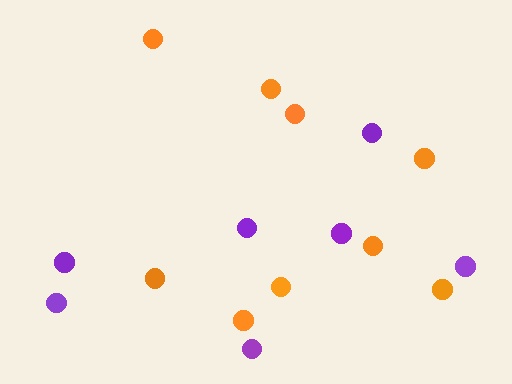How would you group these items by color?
There are 2 groups: one group of purple circles (7) and one group of orange circles (9).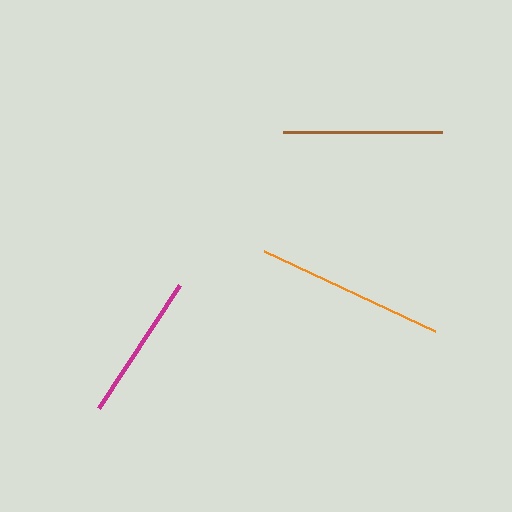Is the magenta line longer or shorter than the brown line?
The brown line is longer than the magenta line.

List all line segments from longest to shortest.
From longest to shortest: orange, brown, magenta.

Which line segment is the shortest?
The magenta line is the shortest at approximately 147 pixels.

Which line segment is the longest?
The orange line is the longest at approximately 188 pixels.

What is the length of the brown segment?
The brown segment is approximately 159 pixels long.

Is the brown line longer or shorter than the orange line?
The orange line is longer than the brown line.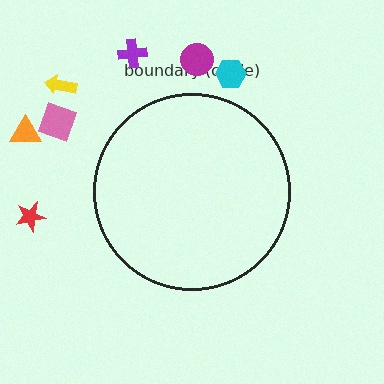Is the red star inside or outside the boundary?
Outside.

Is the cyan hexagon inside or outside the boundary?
Outside.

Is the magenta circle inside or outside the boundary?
Outside.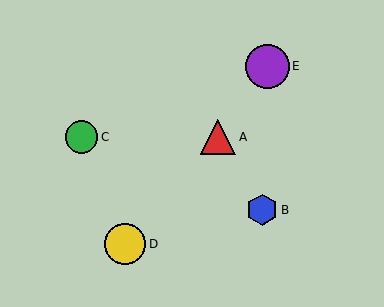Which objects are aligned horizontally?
Objects A, C are aligned horizontally.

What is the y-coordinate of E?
Object E is at y≈66.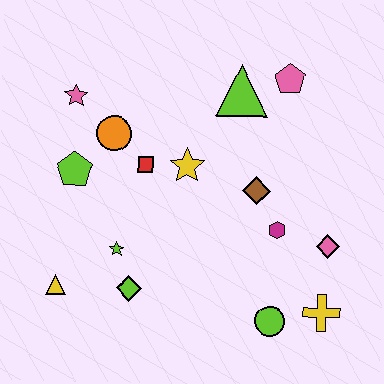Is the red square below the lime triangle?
Yes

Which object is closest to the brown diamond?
The magenta hexagon is closest to the brown diamond.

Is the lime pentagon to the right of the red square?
No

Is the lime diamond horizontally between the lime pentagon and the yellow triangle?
No